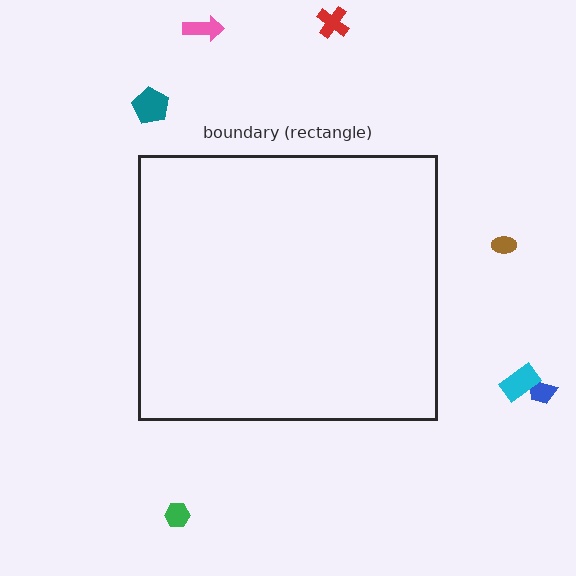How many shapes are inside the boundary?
0 inside, 7 outside.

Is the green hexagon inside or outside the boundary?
Outside.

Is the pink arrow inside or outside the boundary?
Outside.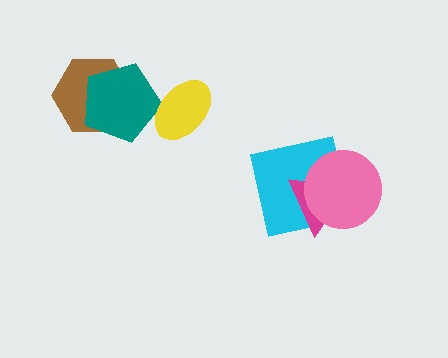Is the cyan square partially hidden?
Yes, it is partially covered by another shape.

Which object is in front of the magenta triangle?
The pink circle is in front of the magenta triangle.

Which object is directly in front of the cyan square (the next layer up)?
The magenta triangle is directly in front of the cyan square.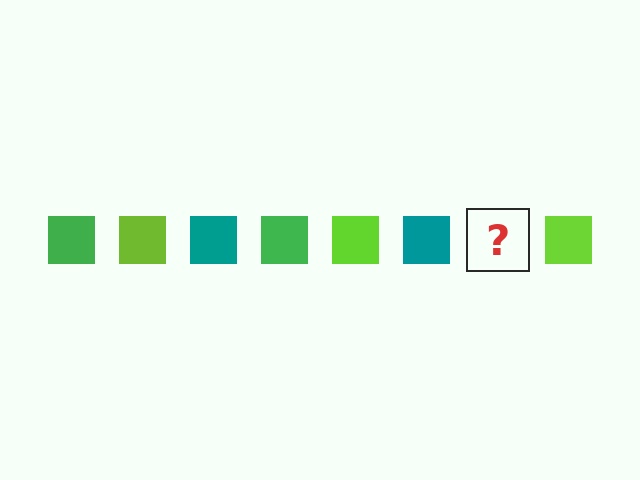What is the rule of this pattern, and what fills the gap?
The rule is that the pattern cycles through green, lime, teal squares. The gap should be filled with a green square.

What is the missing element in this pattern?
The missing element is a green square.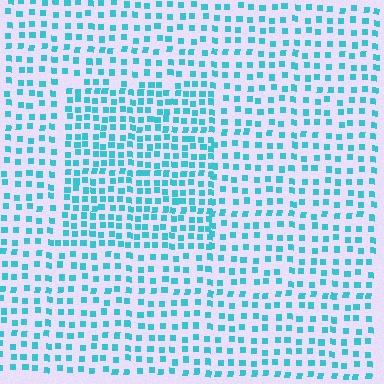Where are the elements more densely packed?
The elements are more densely packed inside the rectangle boundary.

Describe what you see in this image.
The image contains small cyan elements arranged at two different densities. A rectangle-shaped region is visible where the elements are more densely packed than the surrounding area.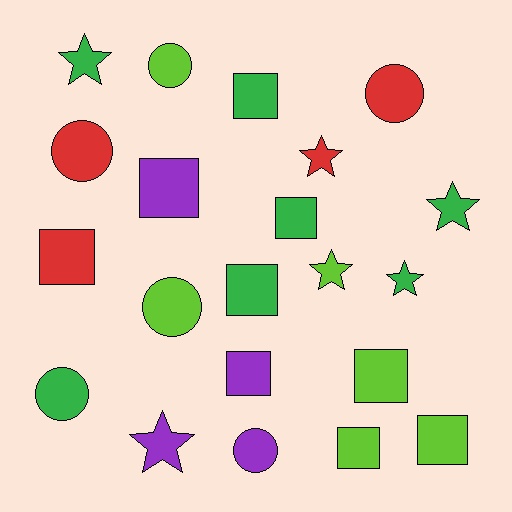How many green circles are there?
There is 1 green circle.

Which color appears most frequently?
Green, with 7 objects.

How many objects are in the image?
There are 21 objects.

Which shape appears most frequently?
Square, with 9 objects.